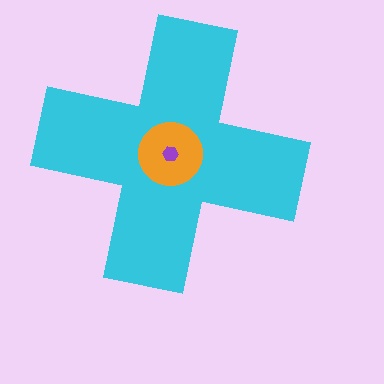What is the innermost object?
The purple hexagon.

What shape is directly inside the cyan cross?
The orange circle.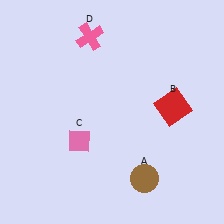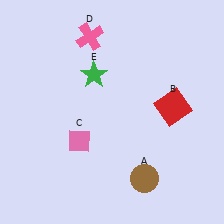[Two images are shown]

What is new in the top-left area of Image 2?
A green star (E) was added in the top-left area of Image 2.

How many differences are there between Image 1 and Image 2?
There is 1 difference between the two images.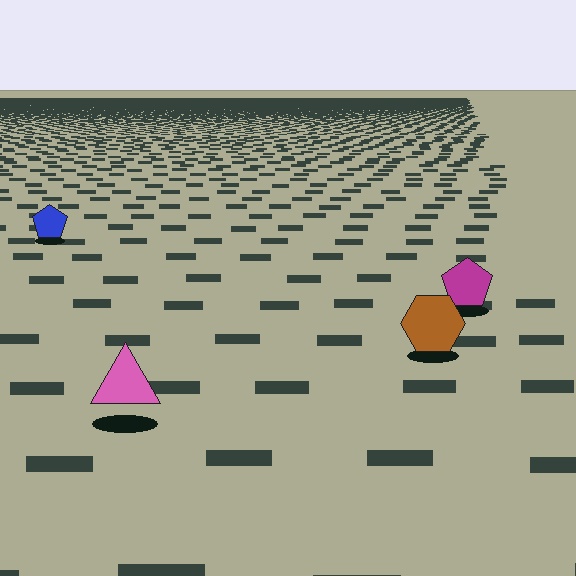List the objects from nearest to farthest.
From nearest to farthest: the pink triangle, the brown hexagon, the magenta pentagon, the blue pentagon.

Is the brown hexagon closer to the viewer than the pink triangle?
No. The pink triangle is closer — you can tell from the texture gradient: the ground texture is coarser near it.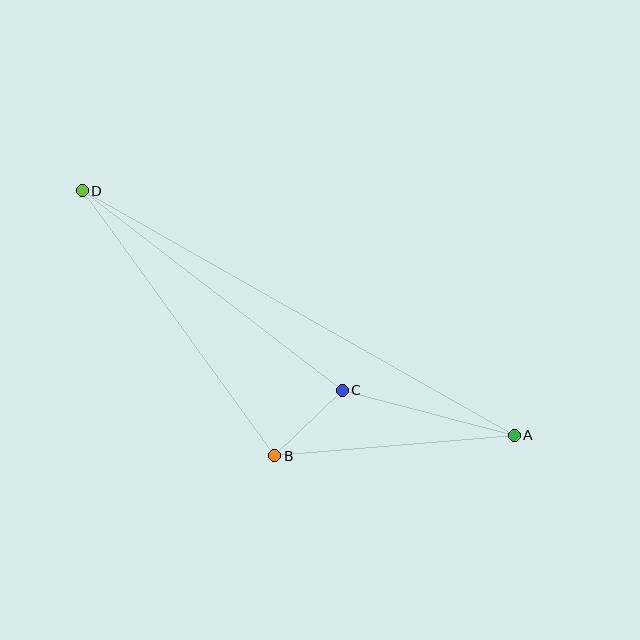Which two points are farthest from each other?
Points A and D are farthest from each other.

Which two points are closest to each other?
Points B and C are closest to each other.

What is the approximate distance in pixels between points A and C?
The distance between A and C is approximately 178 pixels.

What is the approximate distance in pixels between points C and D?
The distance between C and D is approximately 328 pixels.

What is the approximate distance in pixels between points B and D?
The distance between B and D is approximately 328 pixels.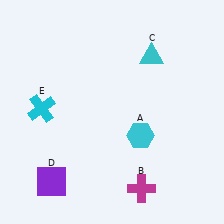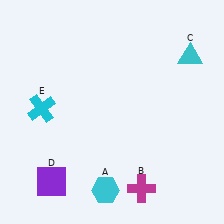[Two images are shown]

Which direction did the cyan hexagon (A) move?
The cyan hexagon (A) moved down.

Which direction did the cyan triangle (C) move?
The cyan triangle (C) moved right.